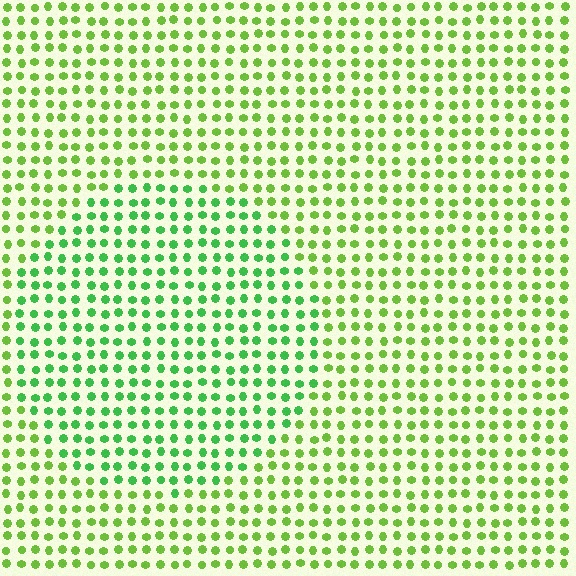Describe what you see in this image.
The image is filled with small lime elements in a uniform arrangement. A circle-shaped region is visible where the elements are tinted to a slightly different hue, forming a subtle color boundary.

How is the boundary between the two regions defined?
The boundary is defined purely by a slight shift in hue (about 30 degrees). Spacing, size, and orientation are identical on both sides.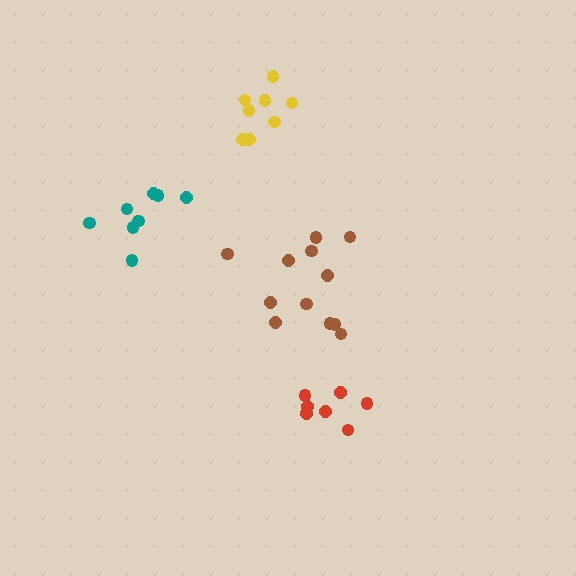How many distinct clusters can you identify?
There are 4 distinct clusters.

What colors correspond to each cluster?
The clusters are colored: brown, red, teal, yellow.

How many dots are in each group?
Group 1: 12 dots, Group 2: 7 dots, Group 3: 8 dots, Group 4: 8 dots (35 total).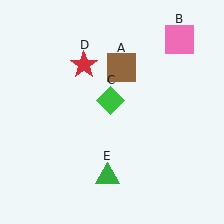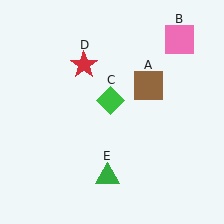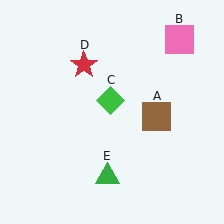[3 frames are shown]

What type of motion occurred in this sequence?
The brown square (object A) rotated clockwise around the center of the scene.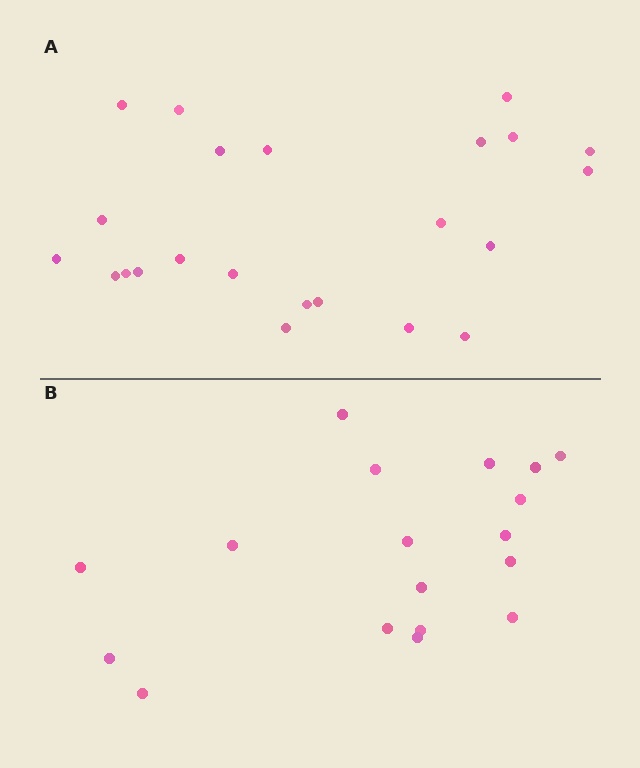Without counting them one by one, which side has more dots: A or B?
Region A (the top region) has more dots.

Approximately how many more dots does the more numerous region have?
Region A has about 5 more dots than region B.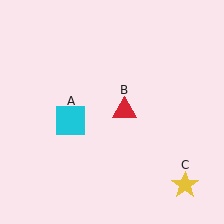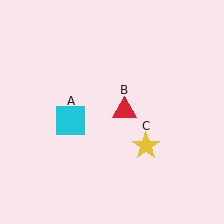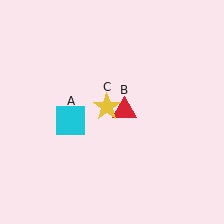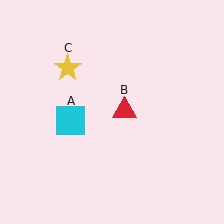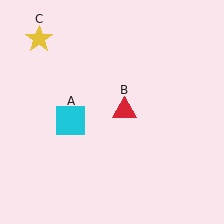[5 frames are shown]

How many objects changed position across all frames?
1 object changed position: yellow star (object C).